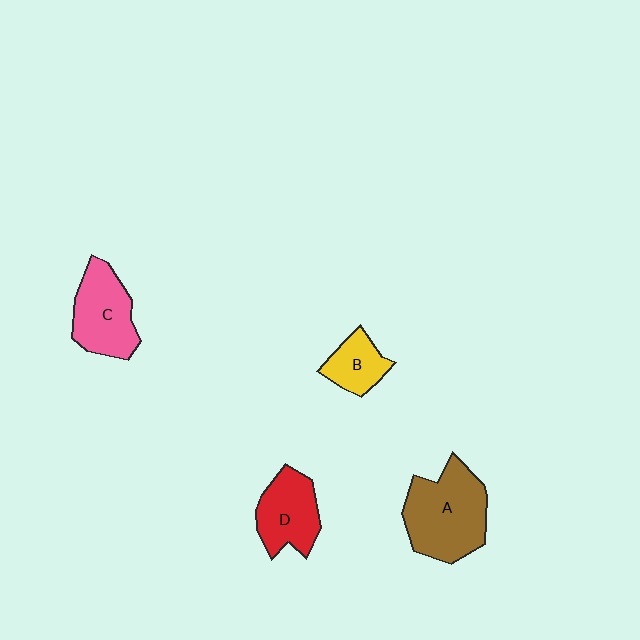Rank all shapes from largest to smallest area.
From largest to smallest: A (brown), C (pink), D (red), B (yellow).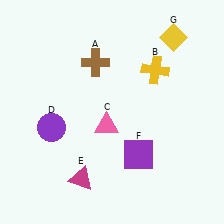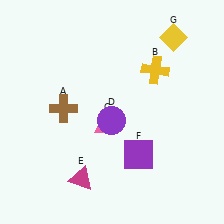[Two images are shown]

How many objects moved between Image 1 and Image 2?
2 objects moved between the two images.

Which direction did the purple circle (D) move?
The purple circle (D) moved right.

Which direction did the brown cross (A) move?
The brown cross (A) moved down.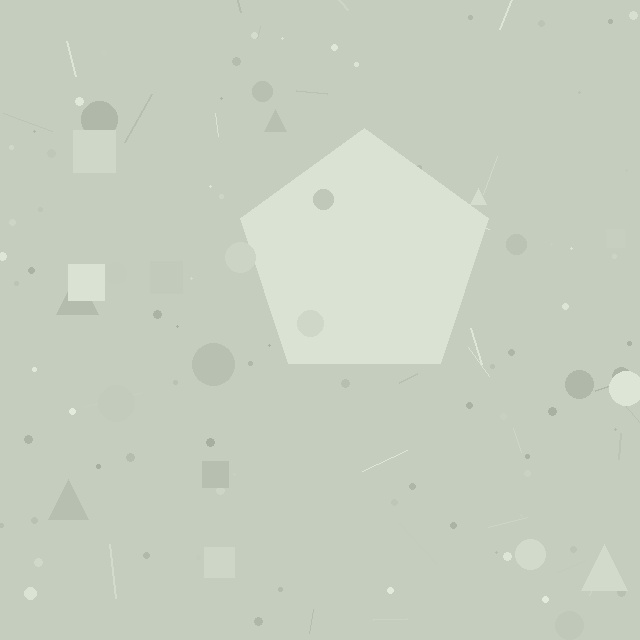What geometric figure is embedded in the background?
A pentagon is embedded in the background.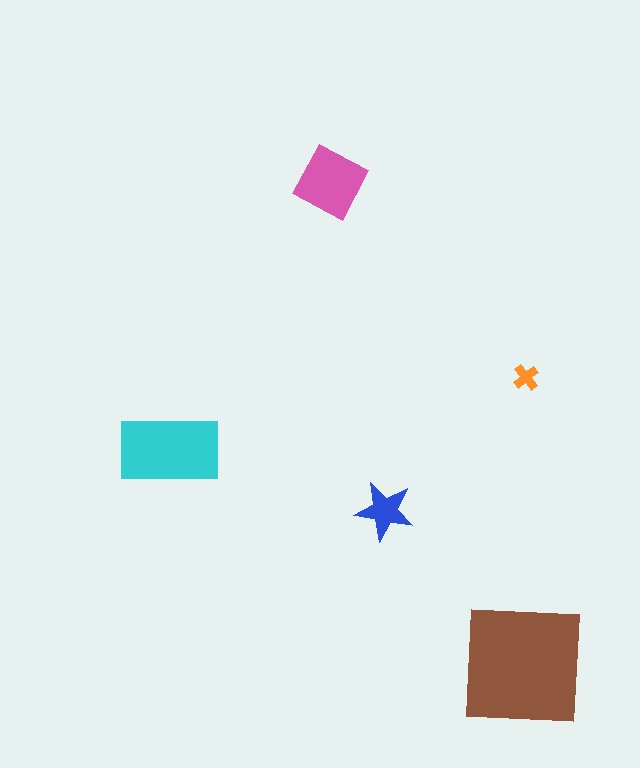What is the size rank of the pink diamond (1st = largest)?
3rd.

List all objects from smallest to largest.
The orange cross, the blue star, the pink diamond, the cyan rectangle, the brown square.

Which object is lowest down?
The brown square is bottommost.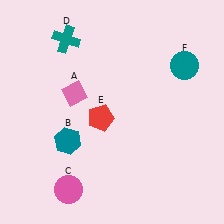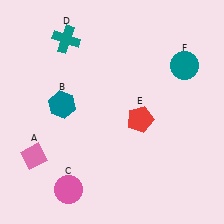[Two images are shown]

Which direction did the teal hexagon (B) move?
The teal hexagon (B) moved up.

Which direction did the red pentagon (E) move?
The red pentagon (E) moved right.